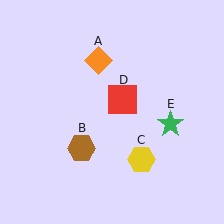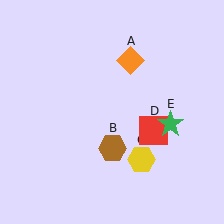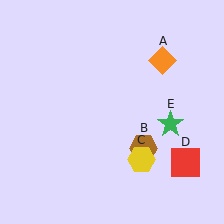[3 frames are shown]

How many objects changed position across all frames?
3 objects changed position: orange diamond (object A), brown hexagon (object B), red square (object D).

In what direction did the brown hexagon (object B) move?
The brown hexagon (object B) moved right.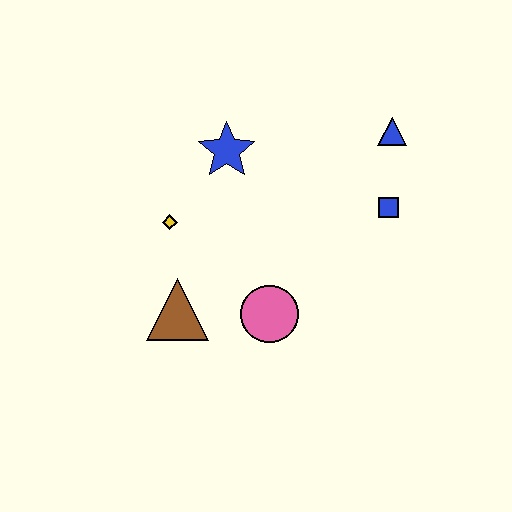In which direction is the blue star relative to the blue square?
The blue star is to the left of the blue square.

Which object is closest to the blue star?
The yellow diamond is closest to the blue star.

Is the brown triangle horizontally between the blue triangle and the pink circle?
No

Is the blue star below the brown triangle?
No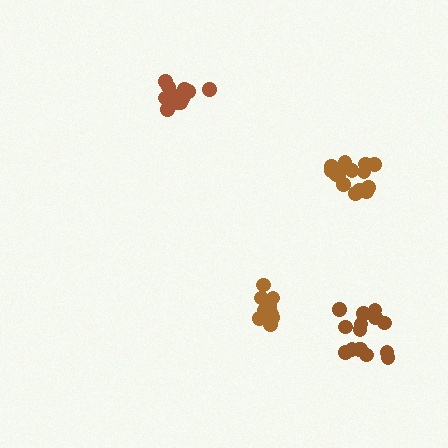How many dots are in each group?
Group 1: 14 dots, Group 2: 15 dots, Group 3: 9 dots, Group 4: 12 dots (50 total).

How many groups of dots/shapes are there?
There are 4 groups.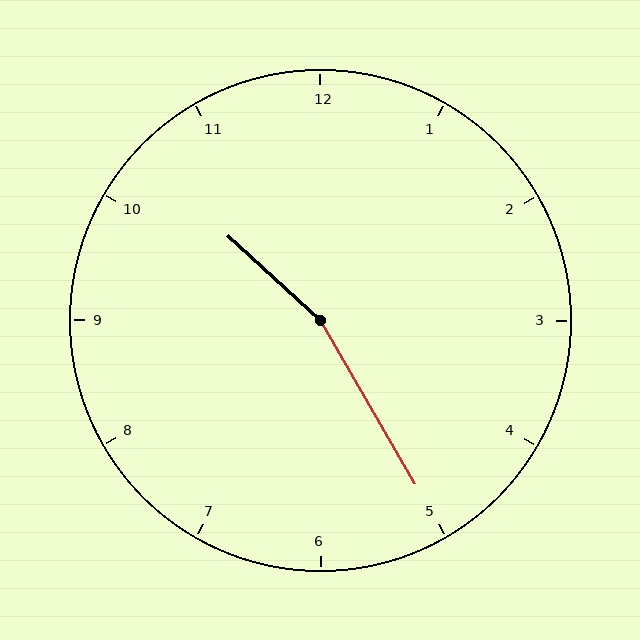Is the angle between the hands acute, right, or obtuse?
It is obtuse.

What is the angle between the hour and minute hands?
Approximately 162 degrees.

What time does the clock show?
10:25.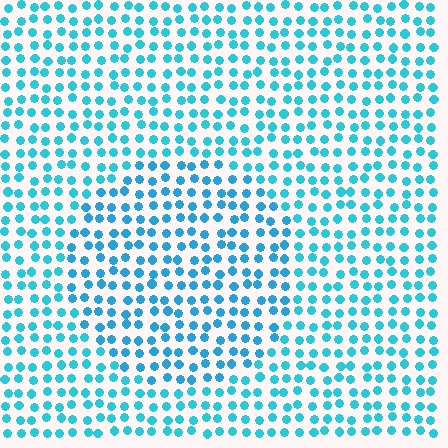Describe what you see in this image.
The image is filled with small cyan elements in a uniform arrangement. A circle-shaped region is visible where the elements are tinted to a slightly different hue, forming a subtle color boundary.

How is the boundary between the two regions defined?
The boundary is defined purely by a slight shift in hue (about 14 degrees). Spacing, size, and orientation are identical on both sides.